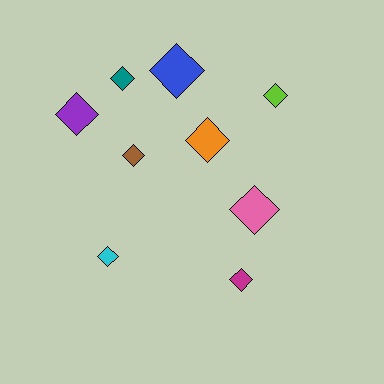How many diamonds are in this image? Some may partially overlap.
There are 9 diamonds.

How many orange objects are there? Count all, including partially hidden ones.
There is 1 orange object.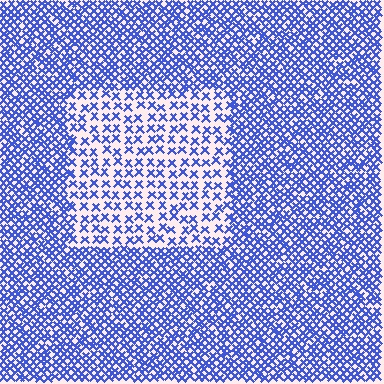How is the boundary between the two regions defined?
The boundary is defined by a change in element density (approximately 2.2x ratio). All elements are the same color, size, and shape.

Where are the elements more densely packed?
The elements are more densely packed outside the rectangle boundary.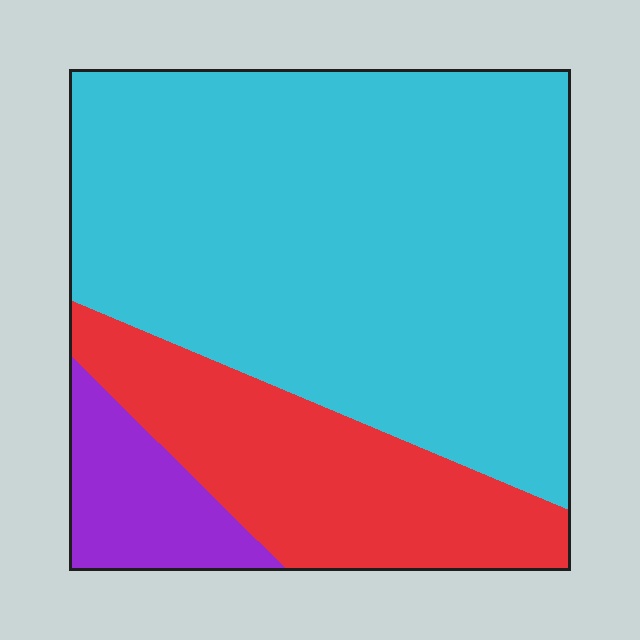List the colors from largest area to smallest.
From largest to smallest: cyan, red, purple.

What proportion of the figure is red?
Red takes up between a sixth and a third of the figure.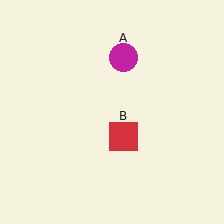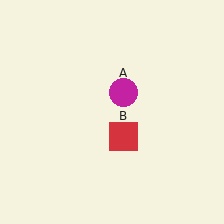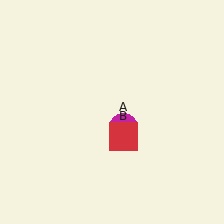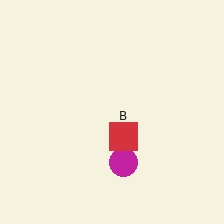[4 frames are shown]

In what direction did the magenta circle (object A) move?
The magenta circle (object A) moved down.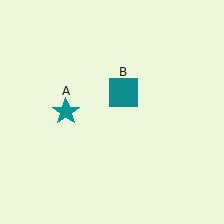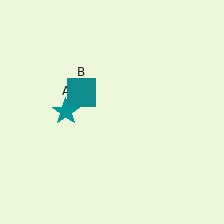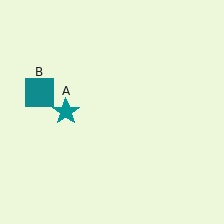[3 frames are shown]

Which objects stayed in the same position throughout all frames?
Teal star (object A) remained stationary.